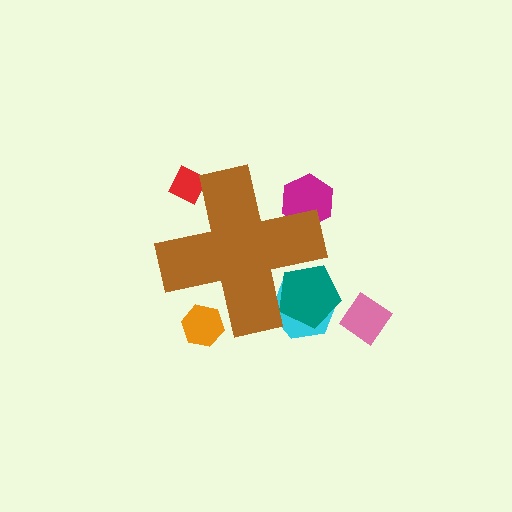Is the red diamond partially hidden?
Yes, the red diamond is partially hidden behind the brown cross.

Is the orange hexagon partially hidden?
Yes, the orange hexagon is partially hidden behind the brown cross.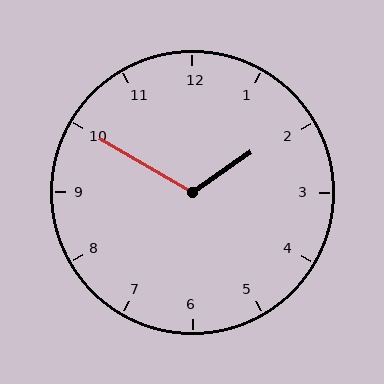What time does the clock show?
1:50.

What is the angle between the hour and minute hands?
Approximately 115 degrees.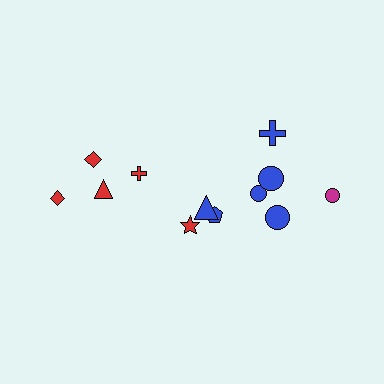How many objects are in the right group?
There are 7 objects.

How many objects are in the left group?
There are 5 objects.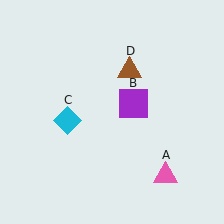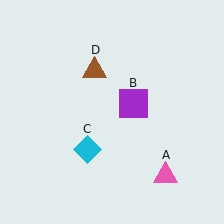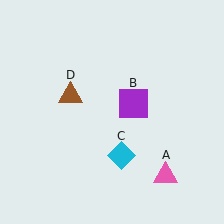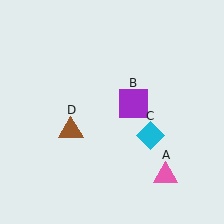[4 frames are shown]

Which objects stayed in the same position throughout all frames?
Pink triangle (object A) and purple square (object B) remained stationary.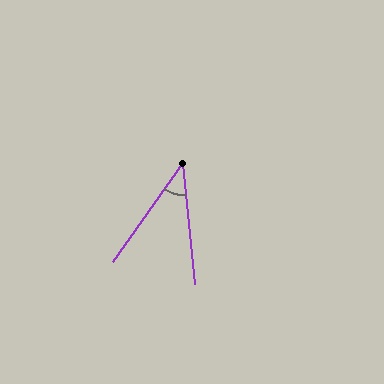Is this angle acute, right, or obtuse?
It is acute.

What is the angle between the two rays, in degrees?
Approximately 41 degrees.